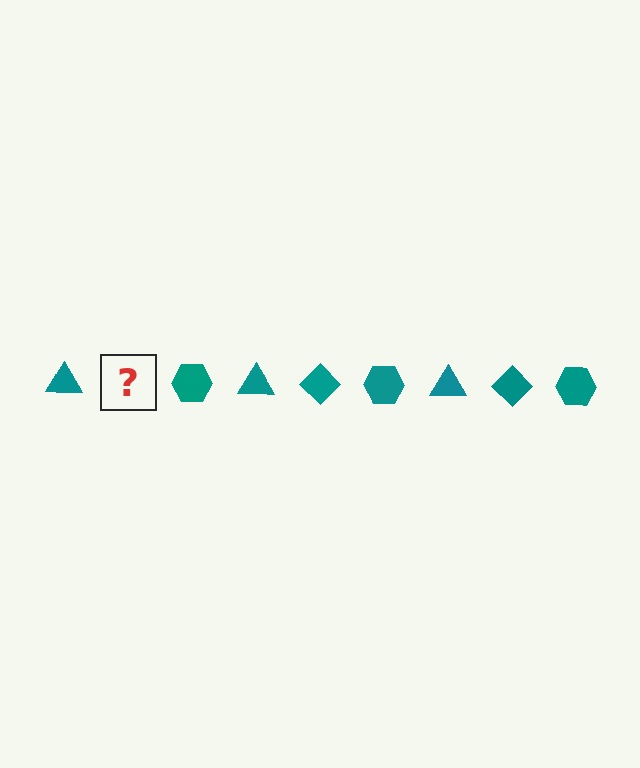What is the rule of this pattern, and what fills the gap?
The rule is that the pattern cycles through triangle, diamond, hexagon shapes in teal. The gap should be filled with a teal diamond.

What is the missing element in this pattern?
The missing element is a teal diamond.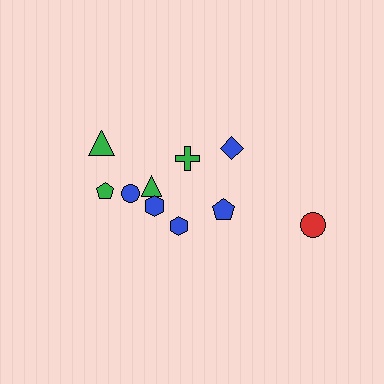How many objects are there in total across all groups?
There are 10 objects.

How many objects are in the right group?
There are 3 objects.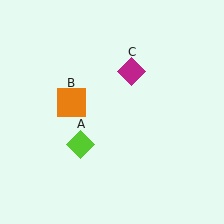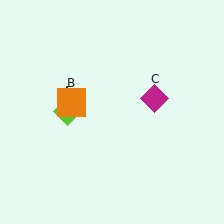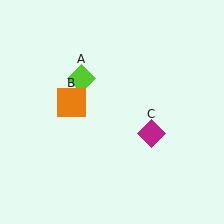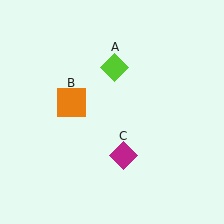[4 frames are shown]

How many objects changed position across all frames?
2 objects changed position: lime diamond (object A), magenta diamond (object C).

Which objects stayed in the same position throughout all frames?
Orange square (object B) remained stationary.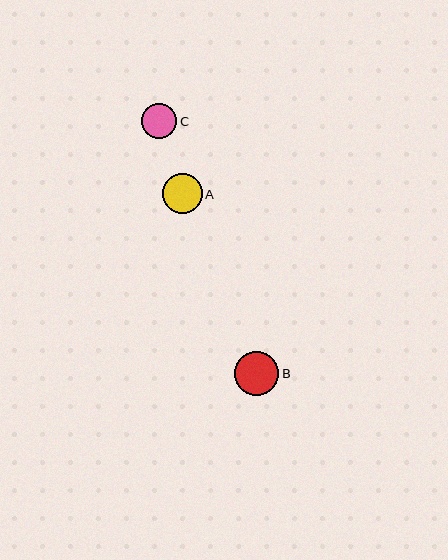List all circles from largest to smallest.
From largest to smallest: B, A, C.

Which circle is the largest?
Circle B is the largest with a size of approximately 44 pixels.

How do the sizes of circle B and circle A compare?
Circle B and circle A are approximately the same size.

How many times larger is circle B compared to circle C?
Circle B is approximately 1.3 times the size of circle C.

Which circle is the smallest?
Circle C is the smallest with a size of approximately 35 pixels.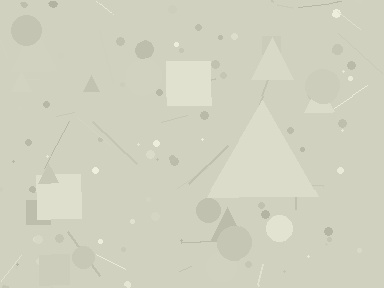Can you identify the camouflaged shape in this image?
The camouflaged shape is a triangle.